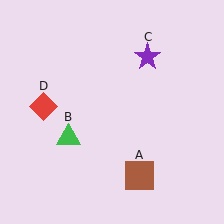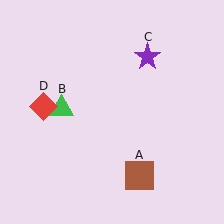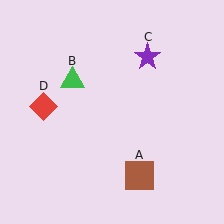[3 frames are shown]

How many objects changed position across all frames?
1 object changed position: green triangle (object B).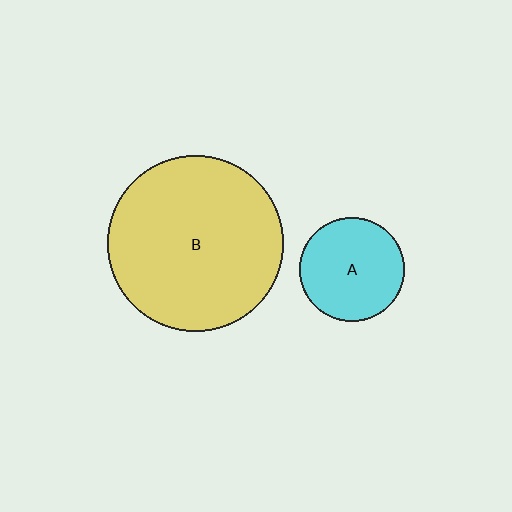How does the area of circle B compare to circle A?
Approximately 2.9 times.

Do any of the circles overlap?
No, none of the circles overlap.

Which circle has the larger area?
Circle B (yellow).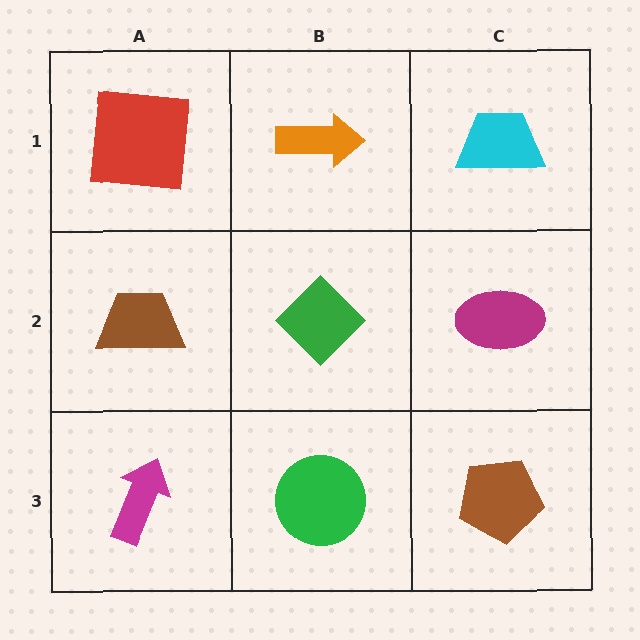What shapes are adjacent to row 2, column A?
A red square (row 1, column A), a magenta arrow (row 3, column A), a green diamond (row 2, column B).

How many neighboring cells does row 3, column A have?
2.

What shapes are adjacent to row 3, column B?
A green diamond (row 2, column B), a magenta arrow (row 3, column A), a brown pentagon (row 3, column C).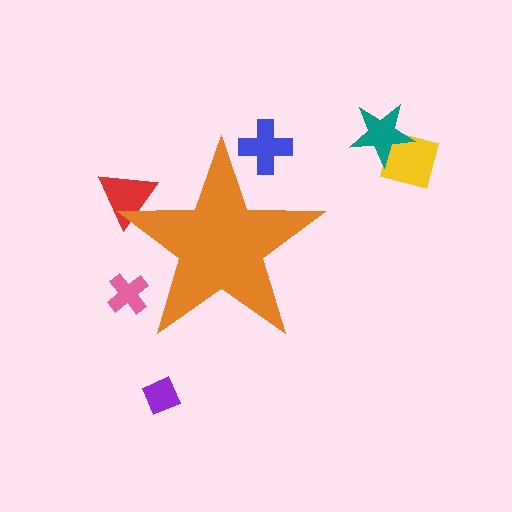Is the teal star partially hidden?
No, the teal star is fully visible.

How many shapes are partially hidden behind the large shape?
3 shapes are partially hidden.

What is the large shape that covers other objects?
An orange star.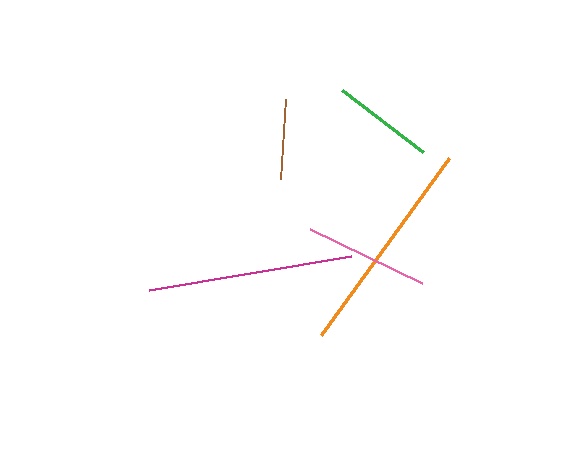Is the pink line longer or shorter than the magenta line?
The magenta line is longer than the pink line.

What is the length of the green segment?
The green segment is approximately 101 pixels long.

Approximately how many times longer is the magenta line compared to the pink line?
The magenta line is approximately 1.6 times the length of the pink line.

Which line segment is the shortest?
The brown line is the shortest at approximately 81 pixels.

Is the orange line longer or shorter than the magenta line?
The orange line is longer than the magenta line.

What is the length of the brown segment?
The brown segment is approximately 81 pixels long.